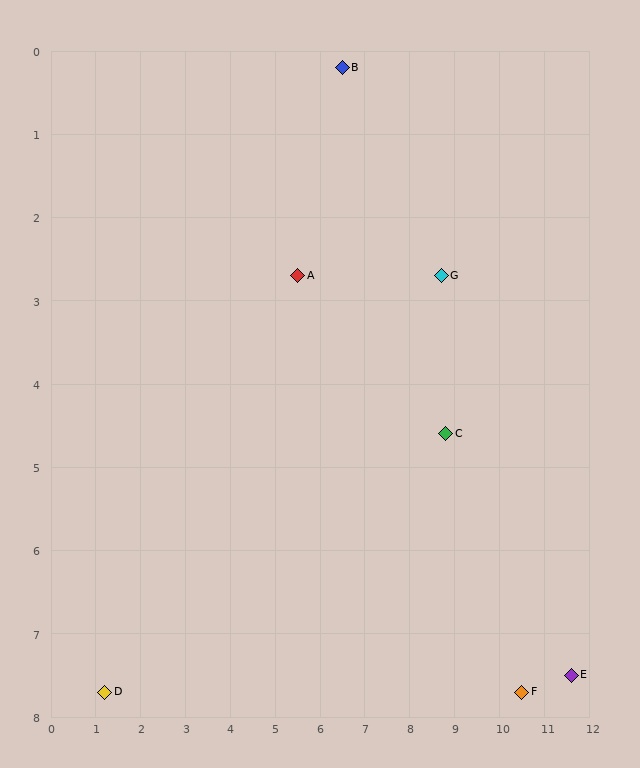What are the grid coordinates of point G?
Point G is at approximately (8.7, 2.7).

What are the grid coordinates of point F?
Point F is at approximately (10.5, 7.7).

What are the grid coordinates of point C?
Point C is at approximately (8.8, 4.6).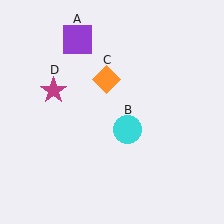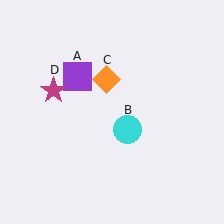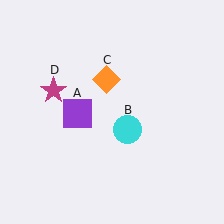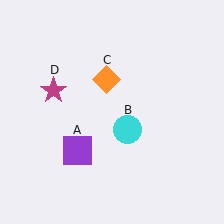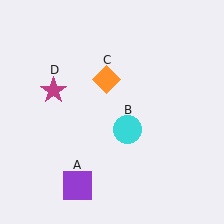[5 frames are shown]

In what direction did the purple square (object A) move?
The purple square (object A) moved down.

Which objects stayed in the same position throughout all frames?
Cyan circle (object B) and orange diamond (object C) and magenta star (object D) remained stationary.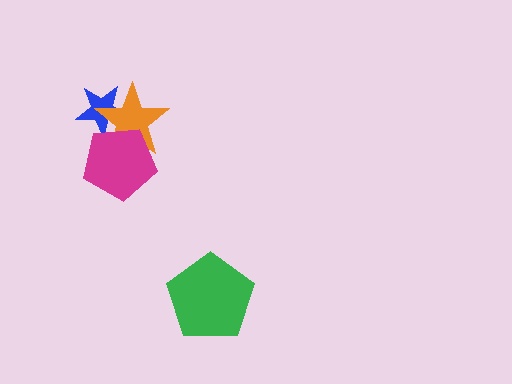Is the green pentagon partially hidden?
No, no other shape covers it.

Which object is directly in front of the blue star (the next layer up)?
The orange star is directly in front of the blue star.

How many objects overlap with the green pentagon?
0 objects overlap with the green pentagon.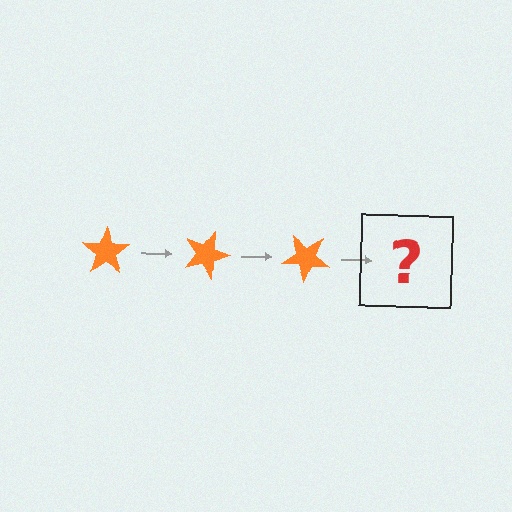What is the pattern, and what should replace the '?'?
The pattern is that the star rotates 20 degrees each step. The '?' should be an orange star rotated 60 degrees.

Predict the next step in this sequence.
The next step is an orange star rotated 60 degrees.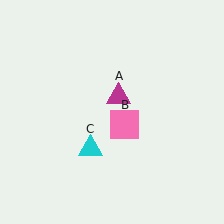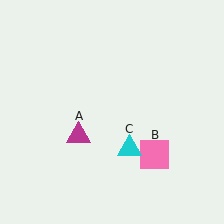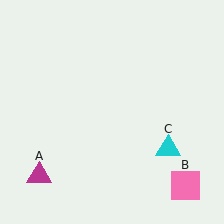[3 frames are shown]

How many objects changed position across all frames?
3 objects changed position: magenta triangle (object A), pink square (object B), cyan triangle (object C).